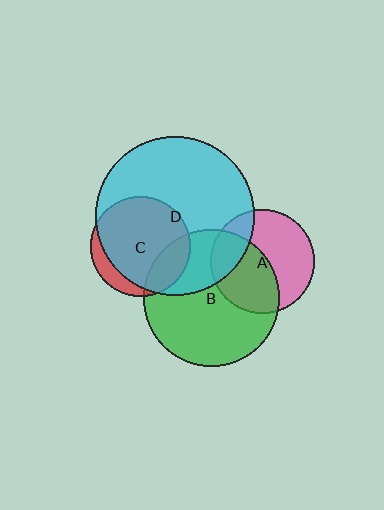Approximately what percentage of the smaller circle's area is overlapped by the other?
Approximately 85%.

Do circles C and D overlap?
Yes.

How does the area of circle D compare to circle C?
Approximately 2.5 times.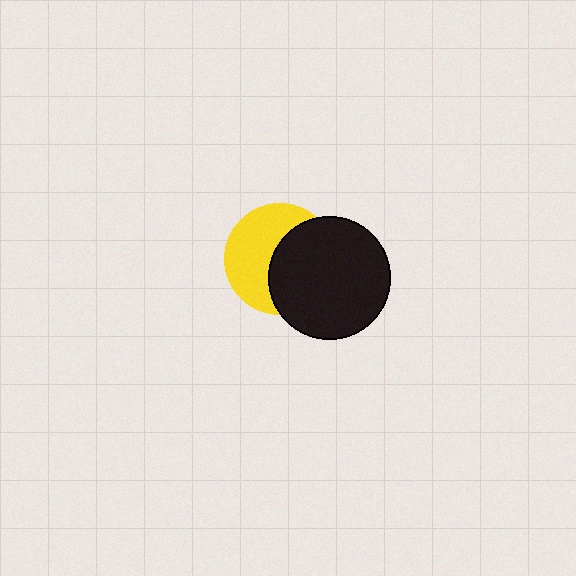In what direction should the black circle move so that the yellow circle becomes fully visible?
The black circle should move right. That is the shortest direction to clear the overlap and leave the yellow circle fully visible.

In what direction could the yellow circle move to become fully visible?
The yellow circle could move left. That would shift it out from behind the black circle entirely.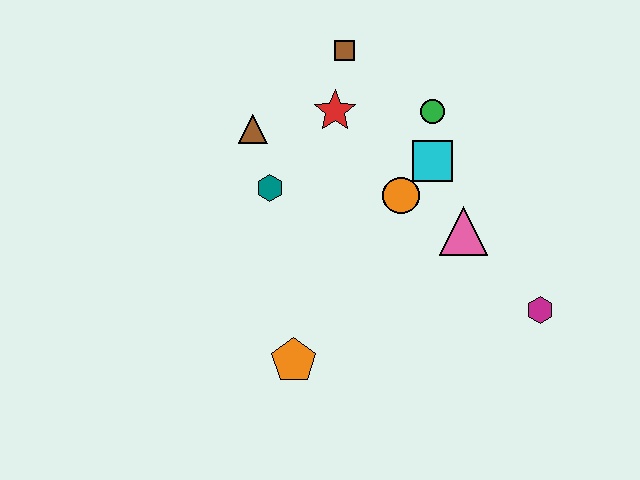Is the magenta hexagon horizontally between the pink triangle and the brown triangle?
No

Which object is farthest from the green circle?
The orange pentagon is farthest from the green circle.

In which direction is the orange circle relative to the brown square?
The orange circle is below the brown square.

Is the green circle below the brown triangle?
No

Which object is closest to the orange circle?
The cyan square is closest to the orange circle.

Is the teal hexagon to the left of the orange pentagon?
Yes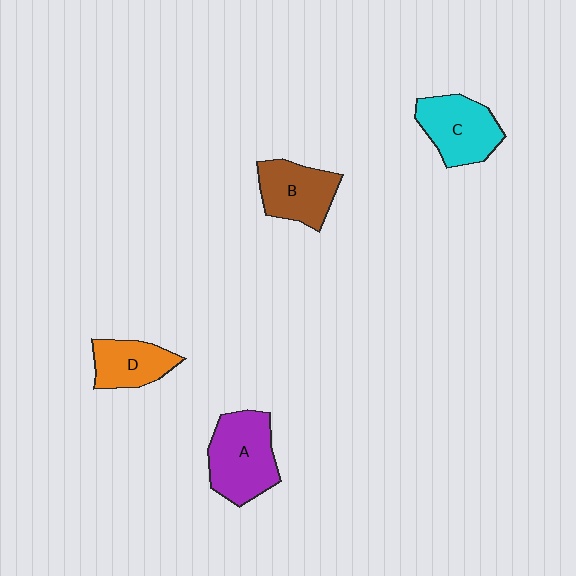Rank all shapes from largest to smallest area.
From largest to smallest: A (purple), C (cyan), B (brown), D (orange).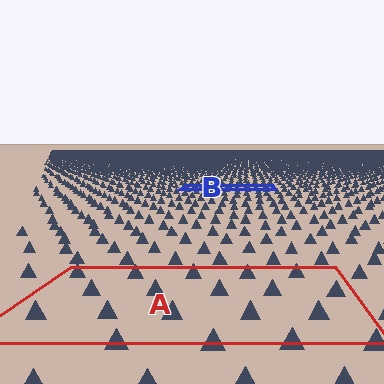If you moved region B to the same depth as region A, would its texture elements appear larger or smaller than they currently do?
They would appear larger. At a closer depth, the same texture elements are projected at a bigger on-screen size.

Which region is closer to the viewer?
Region A is closer. The texture elements there are larger and more spread out.